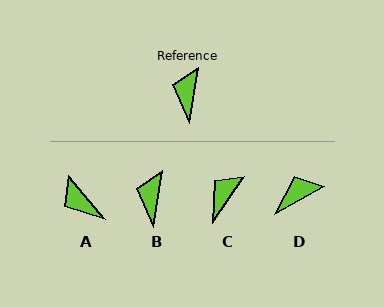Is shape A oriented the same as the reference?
No, it is off by about 49 degrees.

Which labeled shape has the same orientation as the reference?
B.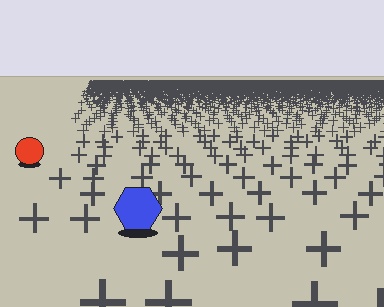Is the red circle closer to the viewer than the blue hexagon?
No. The blue hexagon is closer — you can tell from the texture gradient: the ground texture is coarser near it.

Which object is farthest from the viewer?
The red circle is farthest from the viewer. It appears smaller and the ground texture around it is denser.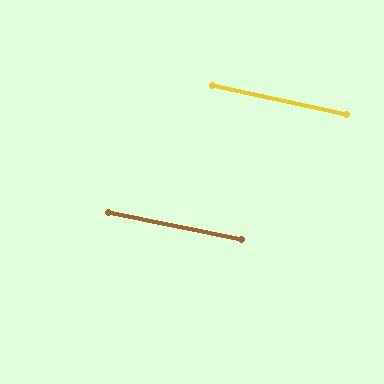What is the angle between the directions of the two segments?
Approximately 1 degree.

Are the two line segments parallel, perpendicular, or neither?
Parallel — their directions differ by only 0.6°.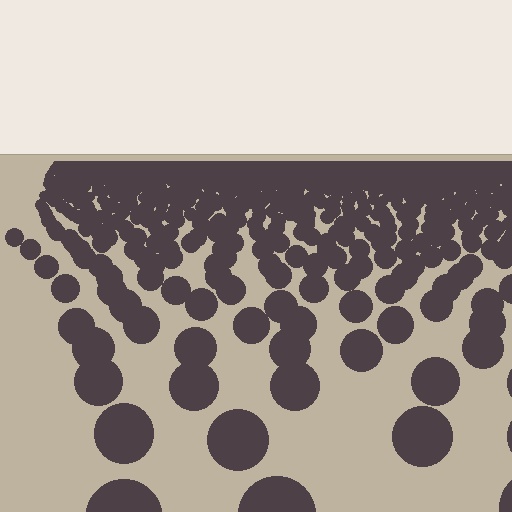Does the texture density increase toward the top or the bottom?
Density increases toward the top.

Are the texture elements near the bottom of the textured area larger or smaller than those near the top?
Larger. Near the bottom, elements are closer to the viewer and appear at a bigger on-screen size.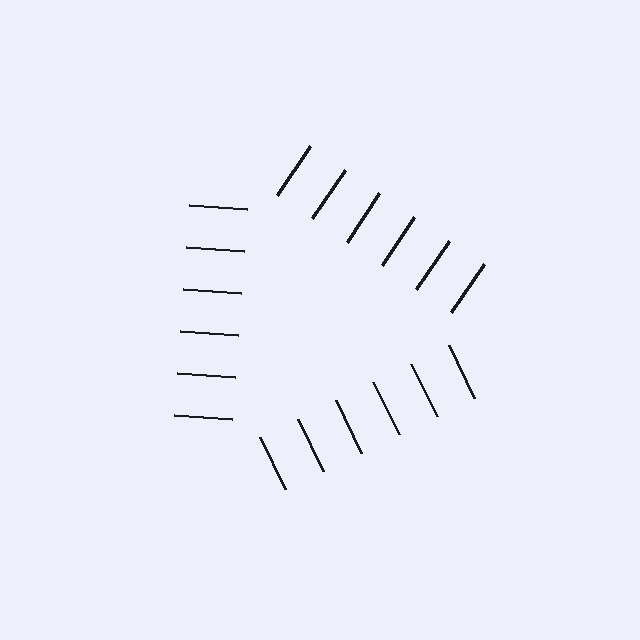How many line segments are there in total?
18 — 6 along each of the 3 edges.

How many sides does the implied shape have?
3 sides — the line-ends trace a triangle.